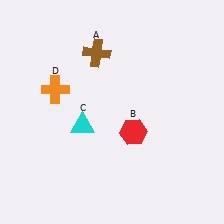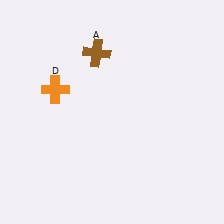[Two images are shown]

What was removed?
The cyan triangle (C), the red hexagon (B) were removed in Image 2.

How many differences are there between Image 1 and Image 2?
There are 2 differences between the two images.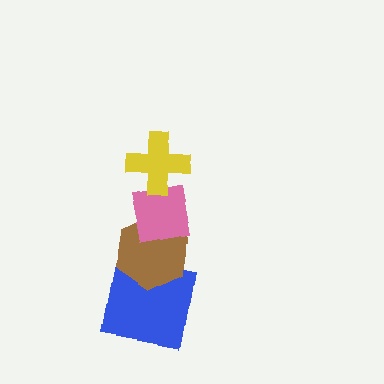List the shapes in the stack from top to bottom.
From top to bottom: the yellow cross, the pink square, the brown hexagon, the blue square.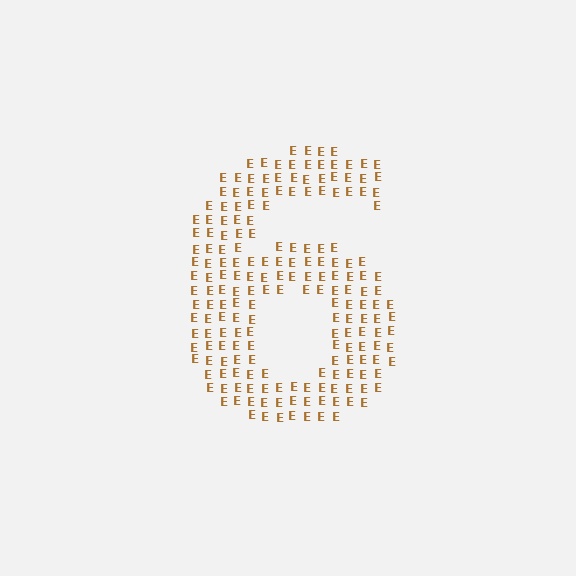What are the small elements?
The small elements are letter E's.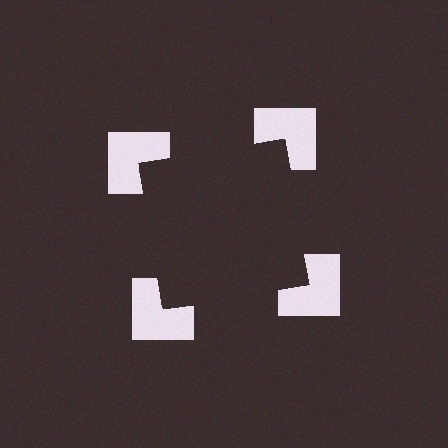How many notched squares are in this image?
There are 4 — one at each vertex of the illusory square.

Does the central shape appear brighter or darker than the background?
It typically appears slightly darker than the background, even though no actual brightness change is drawn.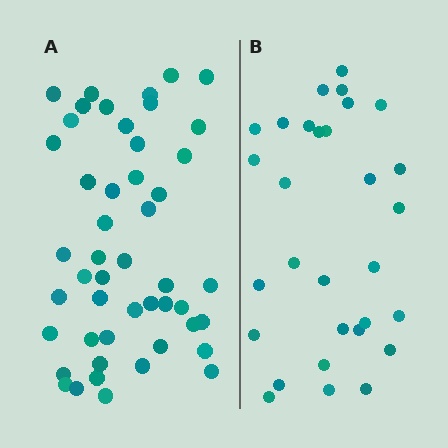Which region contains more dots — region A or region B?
Region A (the left region) has more dots.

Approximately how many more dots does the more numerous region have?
Region A has approximately 20 more dots than region B.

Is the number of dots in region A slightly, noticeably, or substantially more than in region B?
Region A has substantially more. The ratio is roughly 1.6 to 1.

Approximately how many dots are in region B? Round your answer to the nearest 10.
About 30 dots.